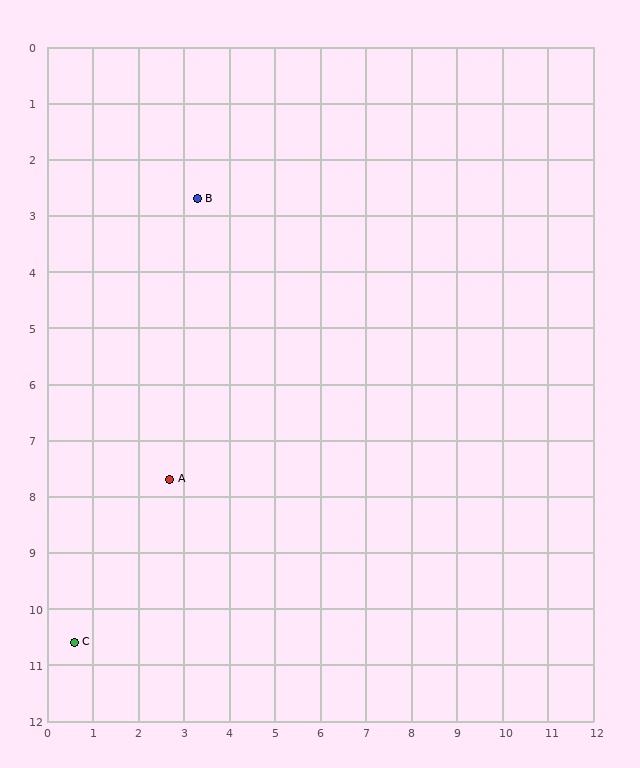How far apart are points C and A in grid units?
Points C and A are about 3.6 grid units apart.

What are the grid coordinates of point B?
Point B is at approximately (3.3, 2.7).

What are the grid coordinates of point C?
Point C is at approximately (0.6, 10.6).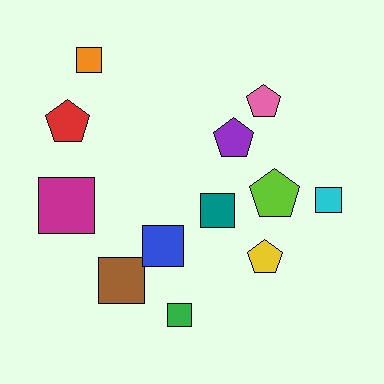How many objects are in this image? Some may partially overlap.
There are 12 objects.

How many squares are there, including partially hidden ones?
There are 7 squares.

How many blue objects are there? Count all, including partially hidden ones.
There is 1 blue object.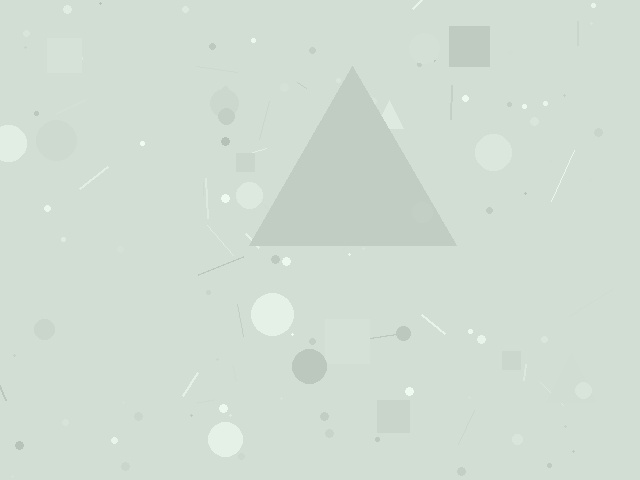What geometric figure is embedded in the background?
A triangle is embedded in the background.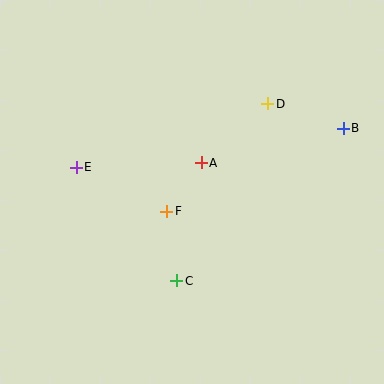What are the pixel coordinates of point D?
Point D is at (268, 104).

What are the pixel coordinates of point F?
Point F is at (167, 211).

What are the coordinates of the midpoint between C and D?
The midpoint between C and D is at (222, 192).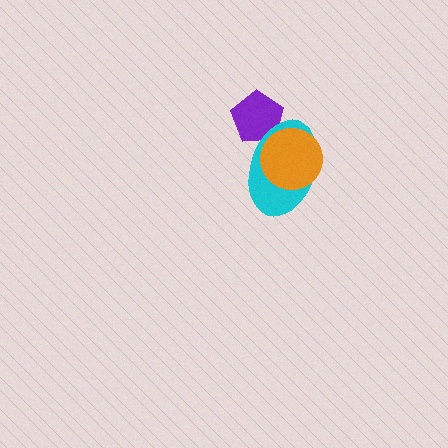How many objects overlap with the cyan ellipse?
2 objects overlap with the cyan ellipse.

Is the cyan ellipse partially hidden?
Yes, it is partially covered by another shape.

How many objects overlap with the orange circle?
1 object overlaps with the orange circle.